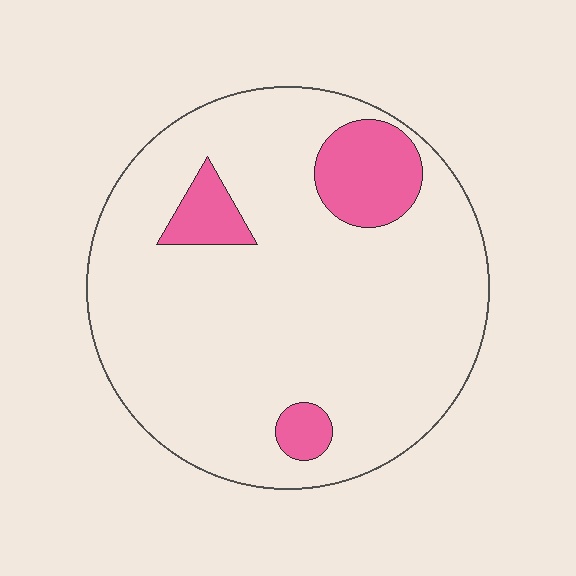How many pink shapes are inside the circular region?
3.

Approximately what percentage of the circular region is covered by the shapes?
Approximately 15%.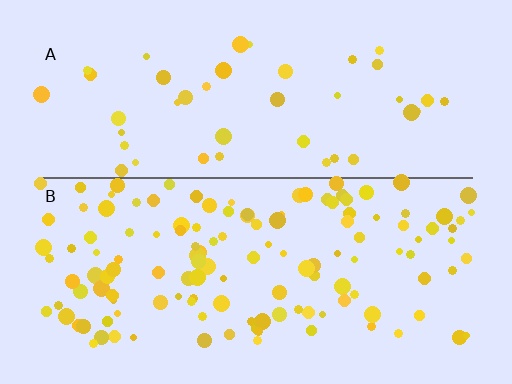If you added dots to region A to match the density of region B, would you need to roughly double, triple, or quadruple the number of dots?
Approximately triple.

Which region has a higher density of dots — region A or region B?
B (the bottom).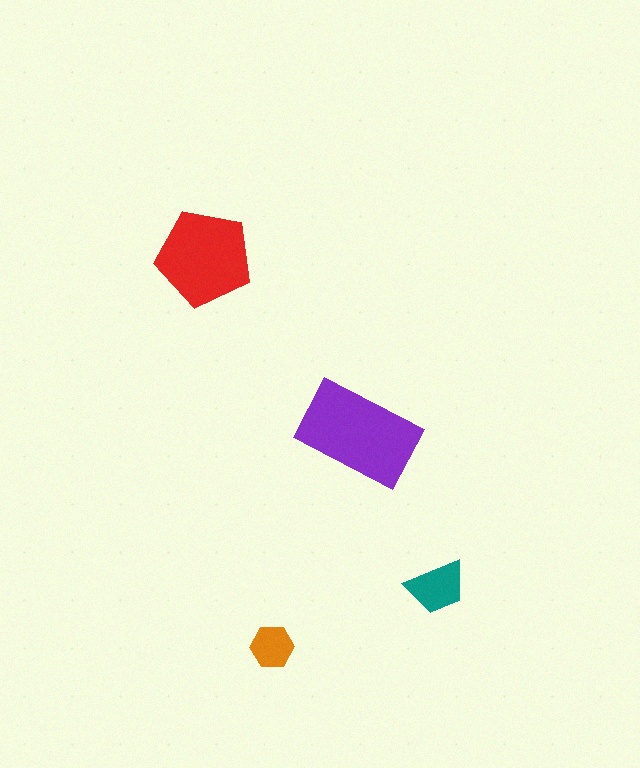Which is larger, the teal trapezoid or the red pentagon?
The red pentagon.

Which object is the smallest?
The orange hexagon.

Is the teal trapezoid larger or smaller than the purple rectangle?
Smaller.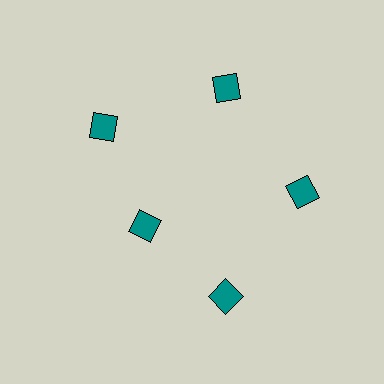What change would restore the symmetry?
The symmetry would be restored by moving it outward, back onto the ring so that all 5 diamonds sit at equal angles and equal distance from the center.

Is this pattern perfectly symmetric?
No. The 5 teal diamonds are arranged in a ring, but one element near the 8 o'clock position is pulled inward toward the center, breaking the 5-fold rotational symmetry.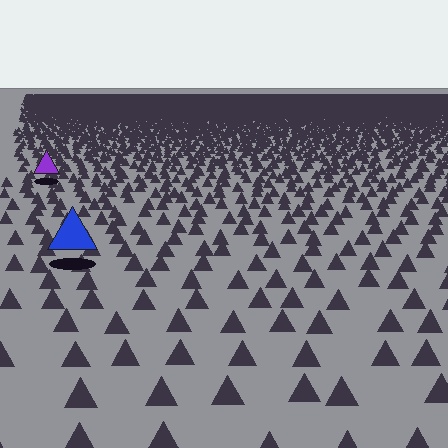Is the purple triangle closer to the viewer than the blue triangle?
No. The blue triangle is closer — you can tell from the texture gradient: the ground texture is coarser near it.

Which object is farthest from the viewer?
The purple triangle is farthest from the viewer. It appears smaller and the ground texture around it is denser.